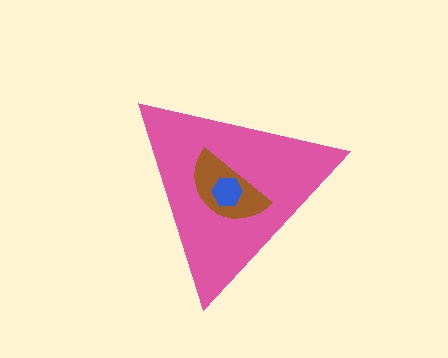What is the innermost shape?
The blue hexagon.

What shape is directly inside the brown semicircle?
The blue hexagon.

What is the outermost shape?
The pink triangle.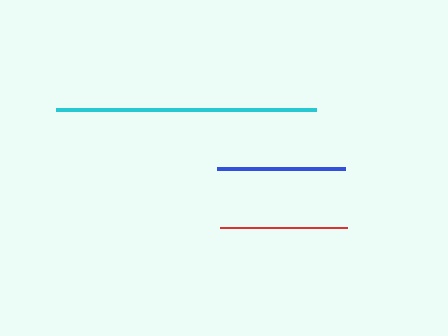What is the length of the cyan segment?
The cyan segment is approximately 259 pixels long.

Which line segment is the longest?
The cyan line is the longest at approximately 259 pixels.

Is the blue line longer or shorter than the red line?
The blue line is longer than the red line.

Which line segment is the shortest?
The red line is the shortest at approximately 127 pixels.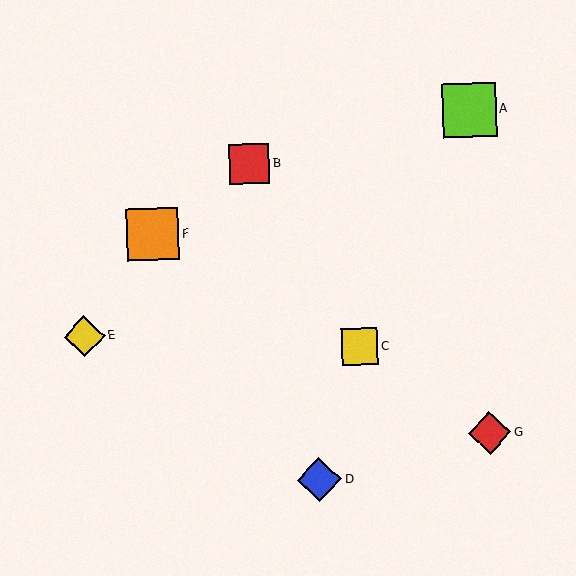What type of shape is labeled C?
Shape C is a yellow square.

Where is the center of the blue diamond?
The center of the blue diamond is at (319, 480).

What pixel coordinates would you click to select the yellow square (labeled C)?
Click at (360, 346) to select the yellow square C.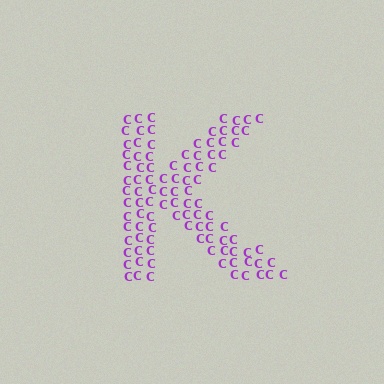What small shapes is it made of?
It is made of small letter C's.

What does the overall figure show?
The overall figure shows the letter K.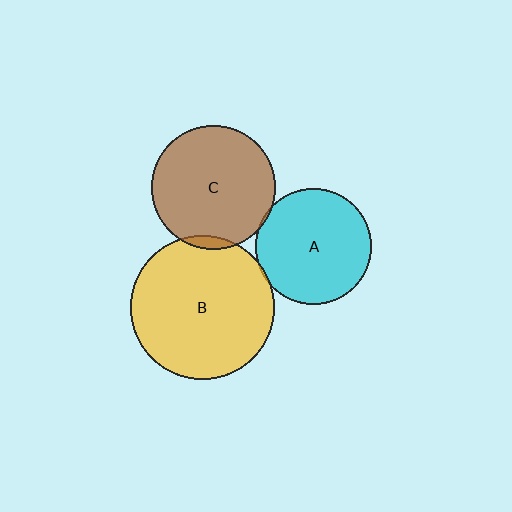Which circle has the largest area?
Circle B (yellow).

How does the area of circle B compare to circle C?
Approximately 1.3 times.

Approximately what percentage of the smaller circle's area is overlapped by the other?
Approximately 5%.